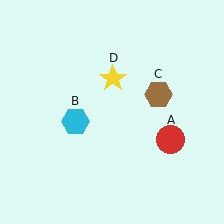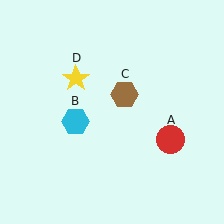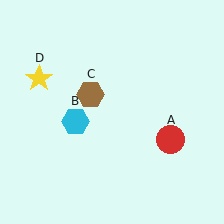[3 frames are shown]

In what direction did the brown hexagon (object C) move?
The brown hexagon (object C) moved left.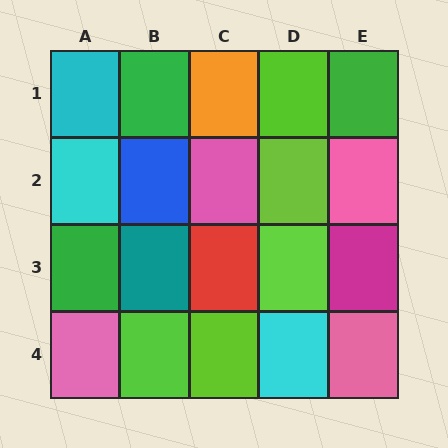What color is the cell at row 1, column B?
Green.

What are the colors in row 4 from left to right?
Pink, lime, lime, cyan, pink.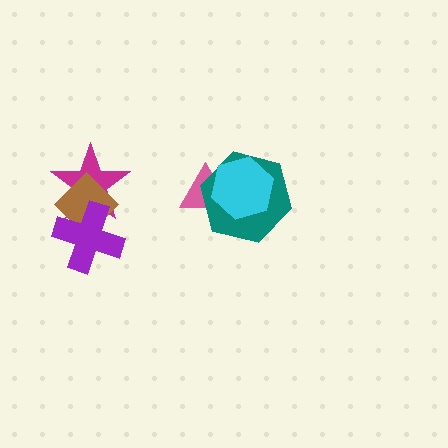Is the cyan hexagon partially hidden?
No, no other shape covers it.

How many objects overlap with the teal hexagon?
2 objects overlap with the teal hexagon.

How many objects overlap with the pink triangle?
2 objects overlap with the pink triangle.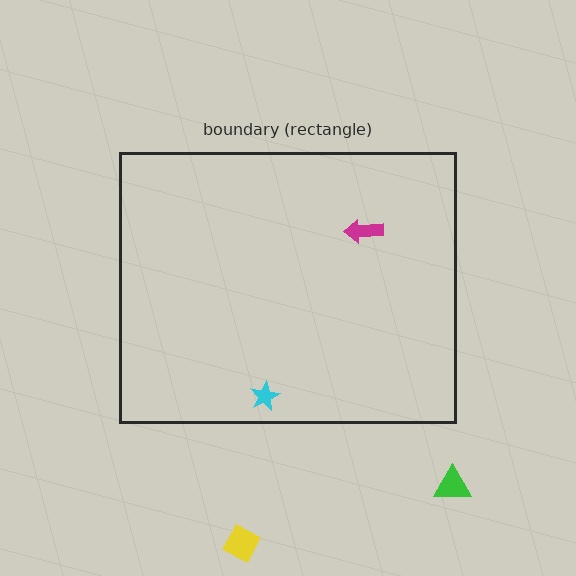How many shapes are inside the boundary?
2 inside, 2 outside.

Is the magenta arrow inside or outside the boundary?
Inside.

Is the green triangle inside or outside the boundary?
Outside.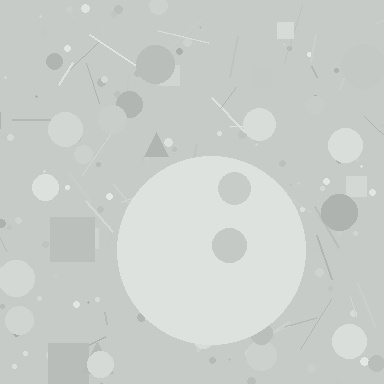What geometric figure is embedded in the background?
A circle is embedded in the background.